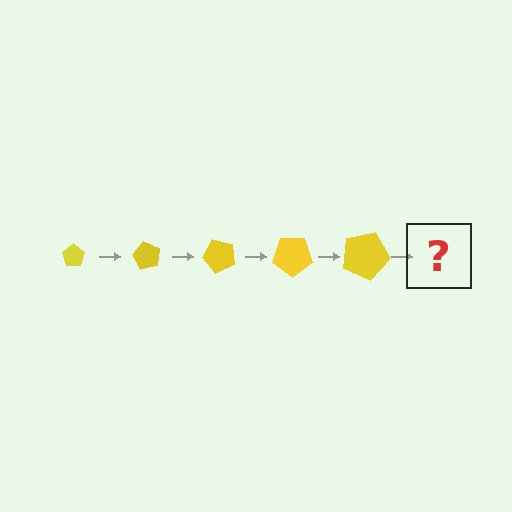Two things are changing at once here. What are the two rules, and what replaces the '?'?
The two rules are that the pentagon grows larger each step and it rotates 60 degrees each step. The '?' should be a pentagon, larger than the previous one and rotated 300 degrees from the start.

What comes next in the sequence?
The next element should be a pentagon, larger than the previous one and rotated 300 degrees from the start.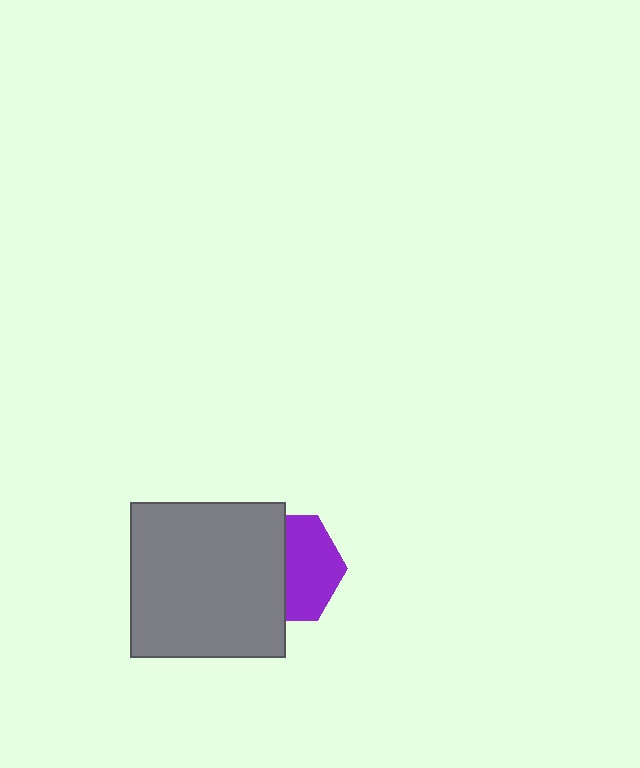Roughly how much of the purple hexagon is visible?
About half of it is visible (roughly 52%).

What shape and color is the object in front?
The object in front is a gray square.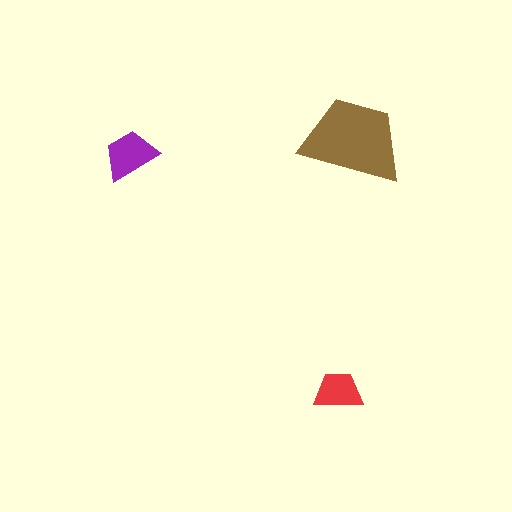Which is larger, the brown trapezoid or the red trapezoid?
The brown one.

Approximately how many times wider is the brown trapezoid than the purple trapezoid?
About 2 times wider.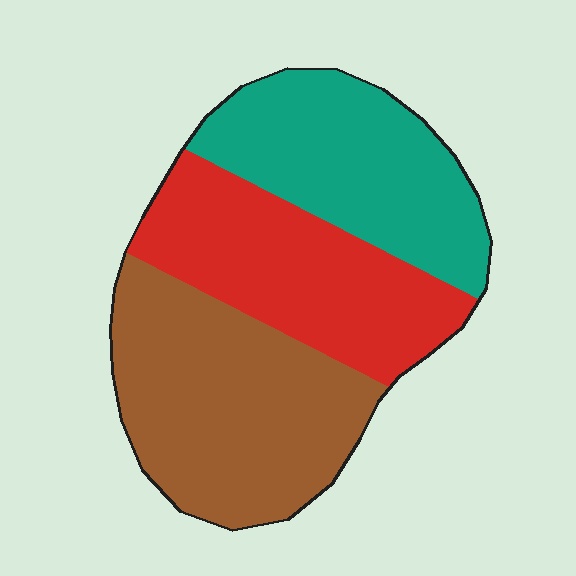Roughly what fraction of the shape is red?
Red covers around 30% of the shape.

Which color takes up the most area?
Brown, at roughly 40%.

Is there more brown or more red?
Brown.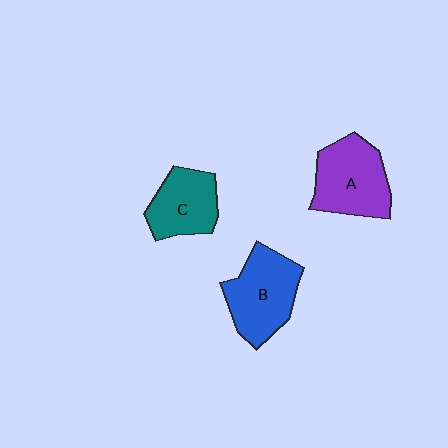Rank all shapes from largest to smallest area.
From largest to smallest: B (blue), A (purple), C (teal).